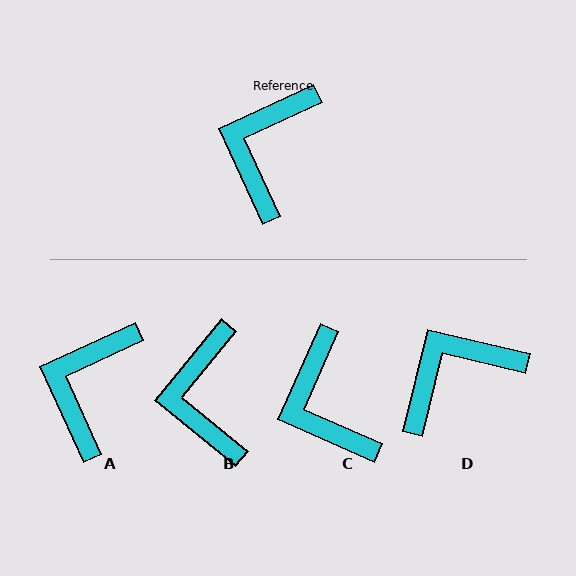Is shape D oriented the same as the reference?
No, it is off by about 38 degrees.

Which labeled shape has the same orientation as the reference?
A.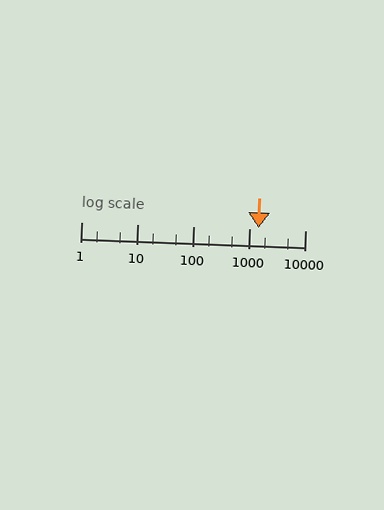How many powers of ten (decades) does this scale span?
The scale spans 4 decades, from 1 to 10000.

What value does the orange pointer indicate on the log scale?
The pointer indicates approximately 1500.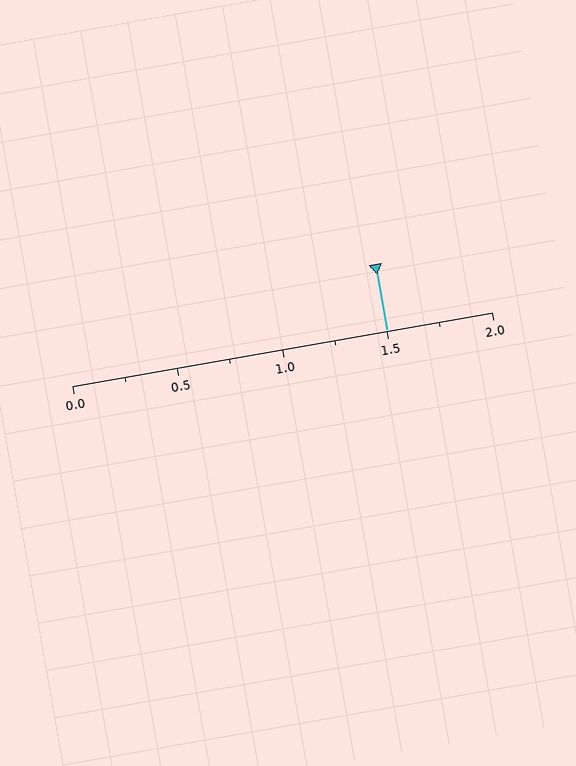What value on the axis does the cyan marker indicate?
The marker indicates approximately 1.5.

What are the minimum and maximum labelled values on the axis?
The axis runs from 0.0 to 2.0.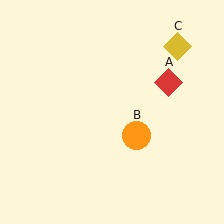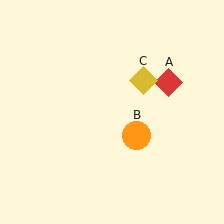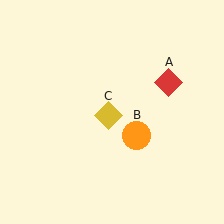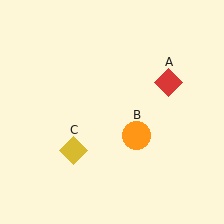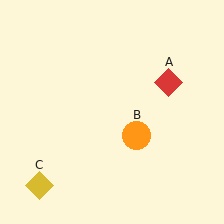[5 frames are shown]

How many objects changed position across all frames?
1 object changed position: yellow diamond (object C).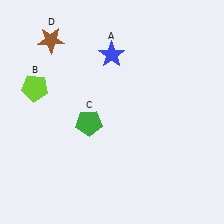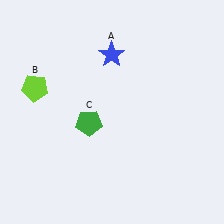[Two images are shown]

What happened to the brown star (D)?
The brown star (D) was removed in Image 2. It was in the top-left area of Image 1.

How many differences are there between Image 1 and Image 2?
There is 1 difference between the two images.